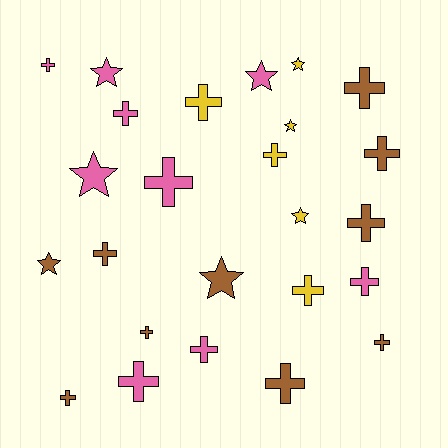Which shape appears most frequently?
Cross, with 17 objects.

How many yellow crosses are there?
There are 3 yellow crosses.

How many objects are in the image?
There are 25 objects.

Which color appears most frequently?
Brown, with 10 objects.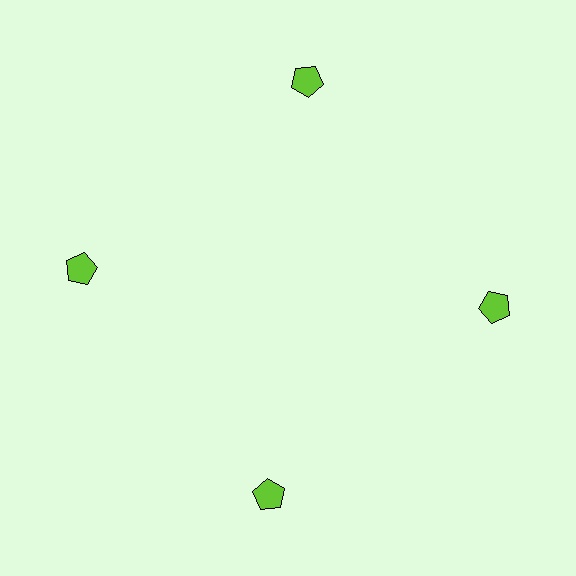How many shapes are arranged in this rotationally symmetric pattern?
There are 4 shapes, arranged in 4 groups of 1.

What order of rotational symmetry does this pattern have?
This pattern has 4-fold rotational symmetry.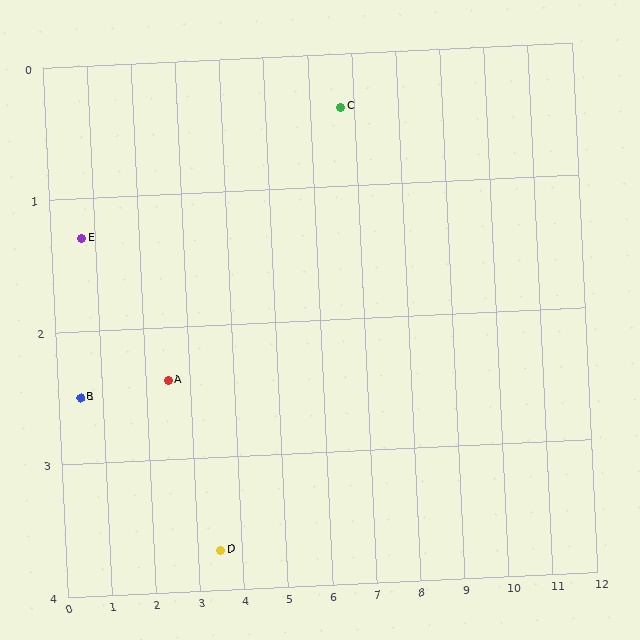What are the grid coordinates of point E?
Point E is at approximately (0.7, 1.3).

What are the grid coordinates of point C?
Point C is at approximately (6.7, 0.4).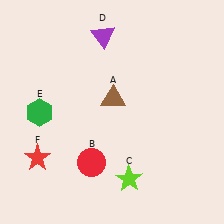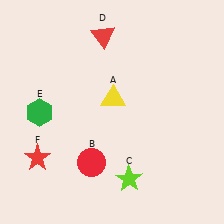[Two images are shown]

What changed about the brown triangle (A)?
In Image 1, A is brown. In Image 2, it changed to yellow.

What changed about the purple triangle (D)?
In Image 1, D is purple. In Image 2, it changed to red.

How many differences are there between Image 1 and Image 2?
There are 2 differences between the two images.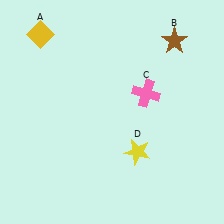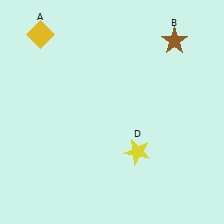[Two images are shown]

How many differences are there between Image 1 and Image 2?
There is 1 difference between the two images.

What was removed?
The pink cross (C) was removed in Image 2.